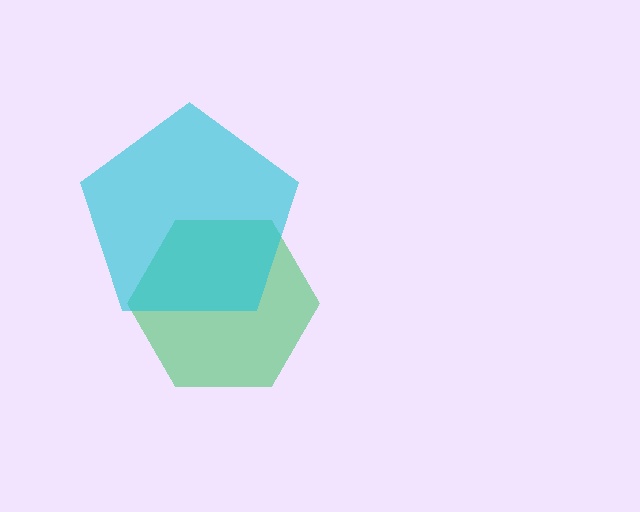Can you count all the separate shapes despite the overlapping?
Yes, there are 2 separate shapes.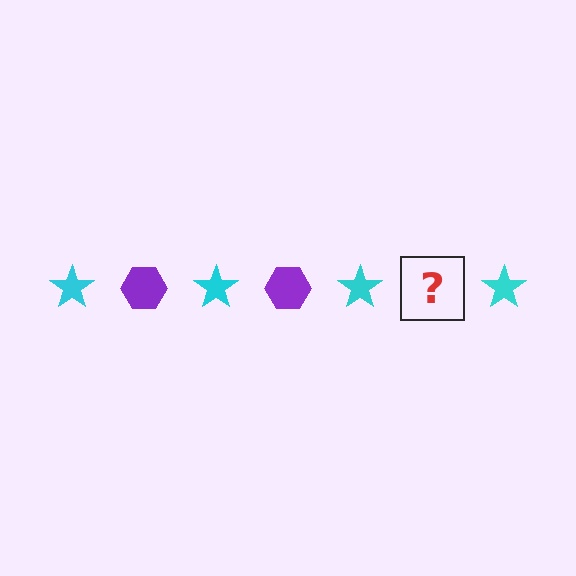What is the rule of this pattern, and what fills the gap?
The rule is that the pattern alternates between cyan star and purple hexagon. The gap should be filled with a purple hexagon.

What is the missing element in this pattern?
The missing element is a purple hexagon.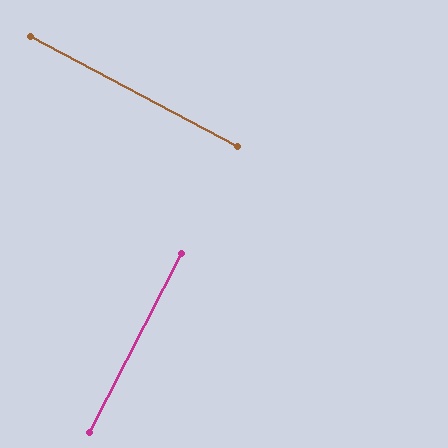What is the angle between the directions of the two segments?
Approximately 89 degrees.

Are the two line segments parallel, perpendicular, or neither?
Perpendicular — they meet at approximately 89°.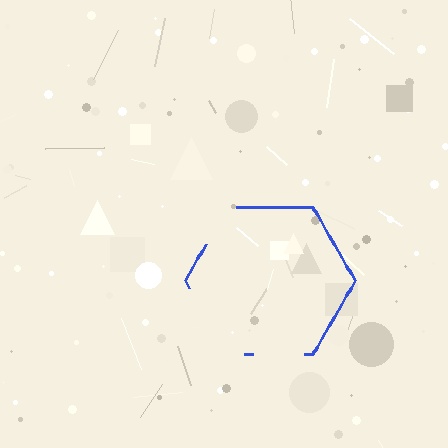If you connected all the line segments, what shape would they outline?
They would outline a hexagon.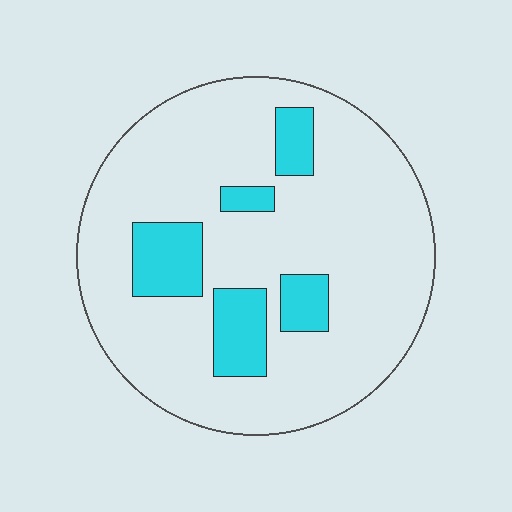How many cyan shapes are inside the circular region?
5.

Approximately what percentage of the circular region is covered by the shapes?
Approximately 15%.